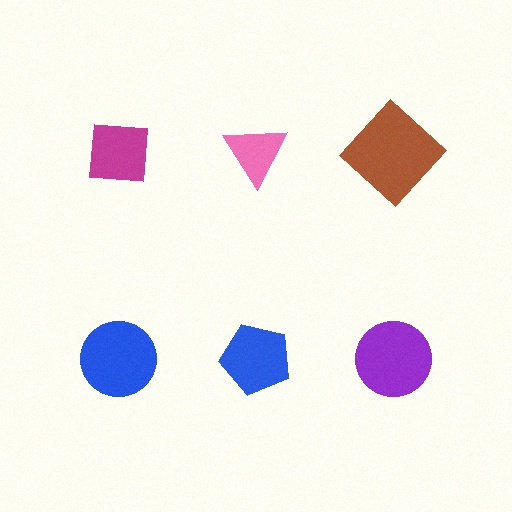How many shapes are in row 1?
3 shapes.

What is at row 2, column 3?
A purple circle.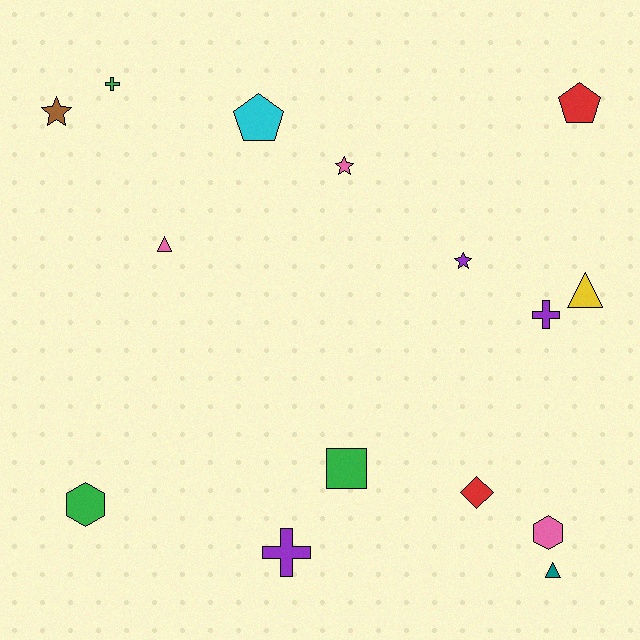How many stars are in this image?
There are 3 stars.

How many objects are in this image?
There are 15 objects.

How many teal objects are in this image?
There is 1 teal object.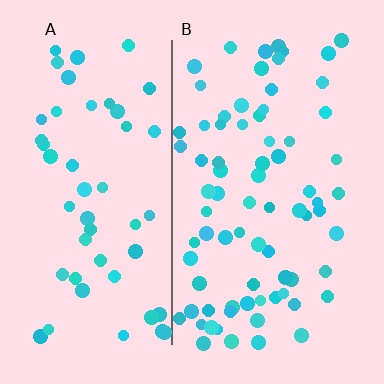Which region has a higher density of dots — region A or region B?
B (the right).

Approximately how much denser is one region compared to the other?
Approximately 1.5× — region B over region A.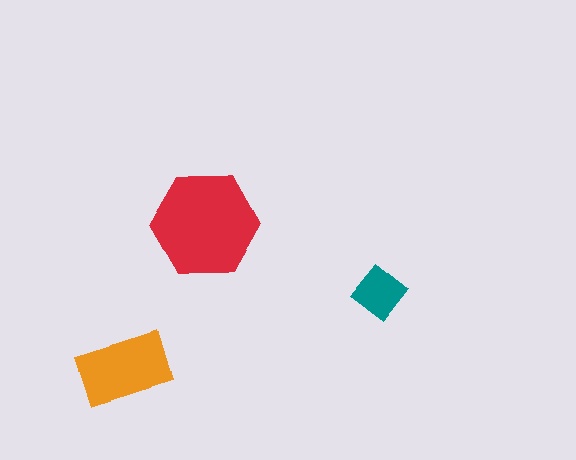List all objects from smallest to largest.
The teal diamond, the orange rectangle, the red hexagon.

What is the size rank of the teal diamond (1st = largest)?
3rd.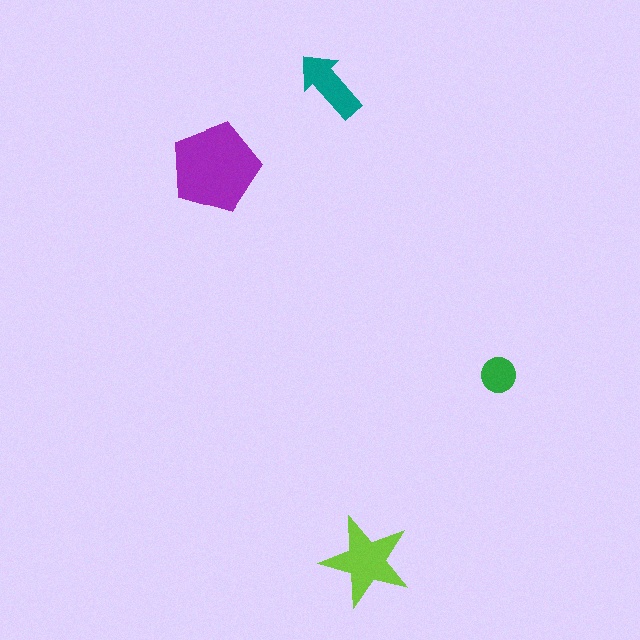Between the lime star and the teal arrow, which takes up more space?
The lime star.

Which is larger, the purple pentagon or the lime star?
The purple pentagon.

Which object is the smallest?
The green circle.